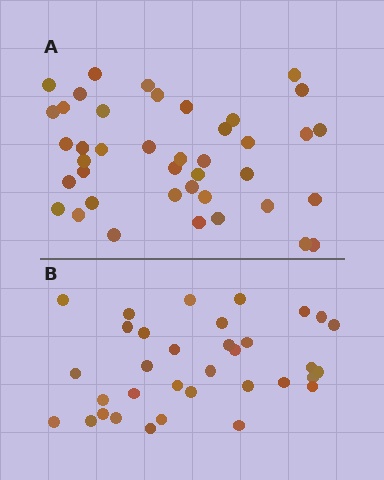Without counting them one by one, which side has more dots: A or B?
Region A (the top region) has more dots.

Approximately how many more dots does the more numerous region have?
Region A has roughly 8 or so more dots than region B.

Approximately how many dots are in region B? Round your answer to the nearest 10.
About 30 dots. (The exact count is 34, which rounds to 30.)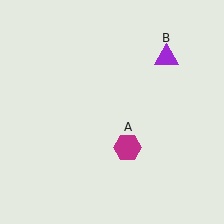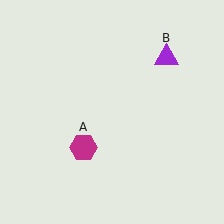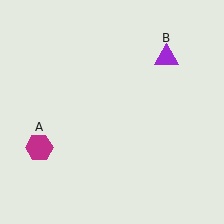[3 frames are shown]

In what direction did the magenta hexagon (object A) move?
The magenta hexagon (object A) moved left.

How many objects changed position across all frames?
1 object changed position: magenta hexagon (object A).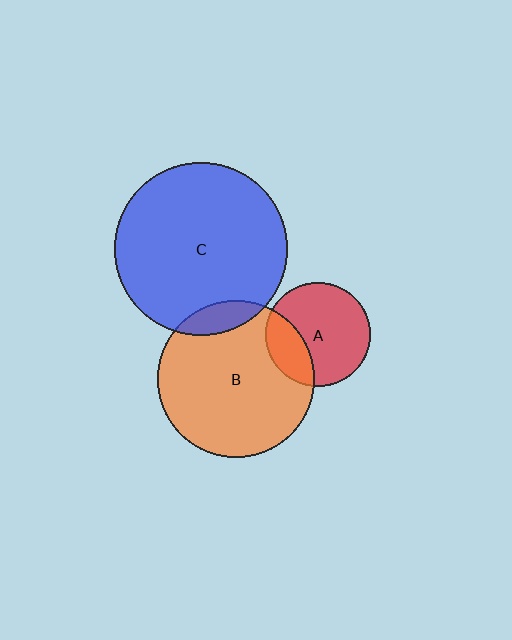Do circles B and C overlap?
Yes.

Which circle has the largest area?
Circle C (blue).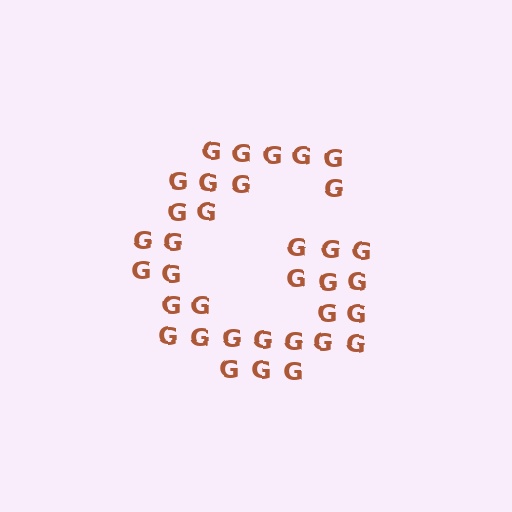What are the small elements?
The small elements are letter G's.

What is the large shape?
The large shape is the letter G.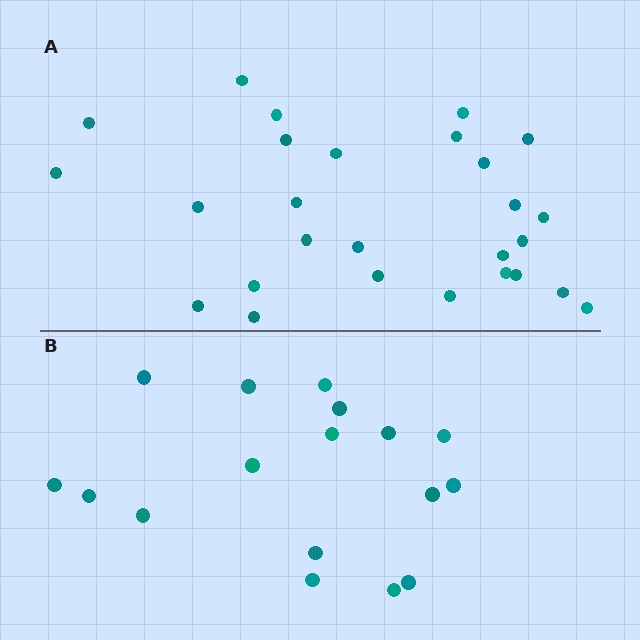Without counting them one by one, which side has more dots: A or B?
Region A (the top region) has more dots.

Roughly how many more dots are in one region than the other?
Region A has roughly 10 or so more dots than region B.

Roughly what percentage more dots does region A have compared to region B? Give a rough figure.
About 60% more.